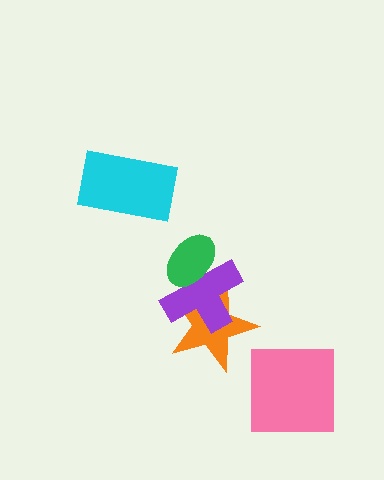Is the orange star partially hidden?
Yes, it is partially covered by another shape.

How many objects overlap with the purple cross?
2 objects overlap with the purple cross.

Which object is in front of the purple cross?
The green ellipse is in front of the purple cross.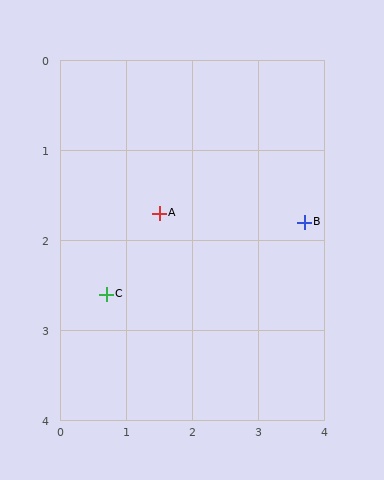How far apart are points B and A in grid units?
Points B and A are about 2.2 grid units apart.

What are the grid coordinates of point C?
Point C is at approximately (0.7, 2.6).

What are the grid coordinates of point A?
Point A is at approximately (1.5, 1.7).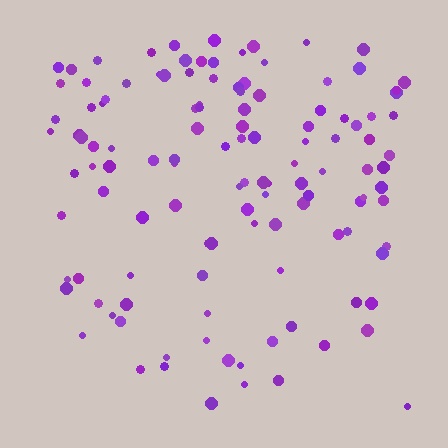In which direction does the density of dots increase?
From bottom to top, with the top side densest.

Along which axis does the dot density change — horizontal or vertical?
Vertical.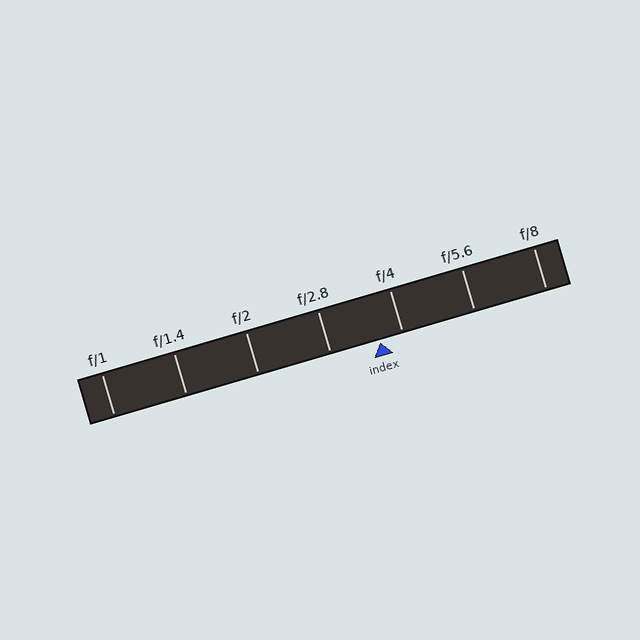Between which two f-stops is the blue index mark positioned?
The index mark is between f/2.8 and f/4.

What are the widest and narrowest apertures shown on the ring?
The widest aperture shown is f/1 and the narrowest is f/8.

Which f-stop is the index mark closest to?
The index mark is closest to f/4.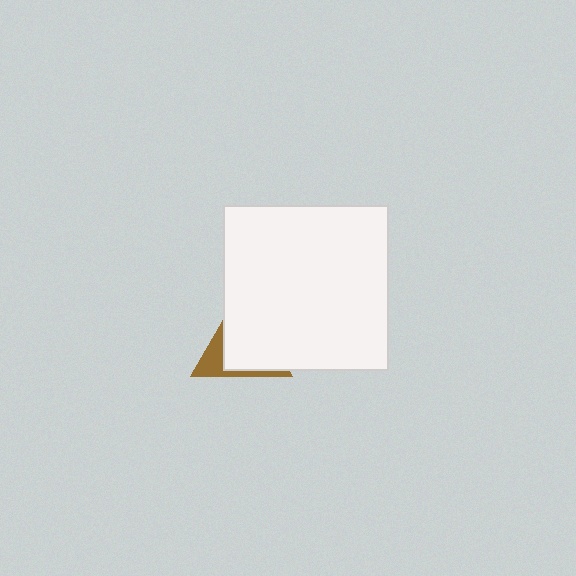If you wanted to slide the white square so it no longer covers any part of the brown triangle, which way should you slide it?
Slide it toward the upper-right — that is the most direct way to separate the two shapes.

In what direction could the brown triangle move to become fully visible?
The brown triangle could move toward the lower-left. That would shift it out from behind the white square entirely.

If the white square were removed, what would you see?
You would see the complete brown triangle.